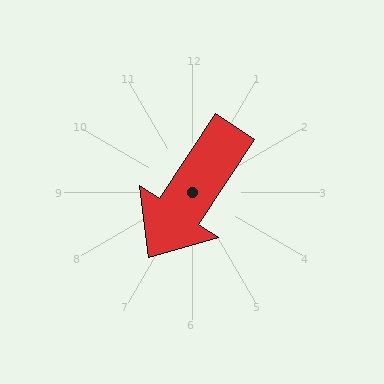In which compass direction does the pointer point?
Southwest.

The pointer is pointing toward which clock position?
Roughly 7 o'clock.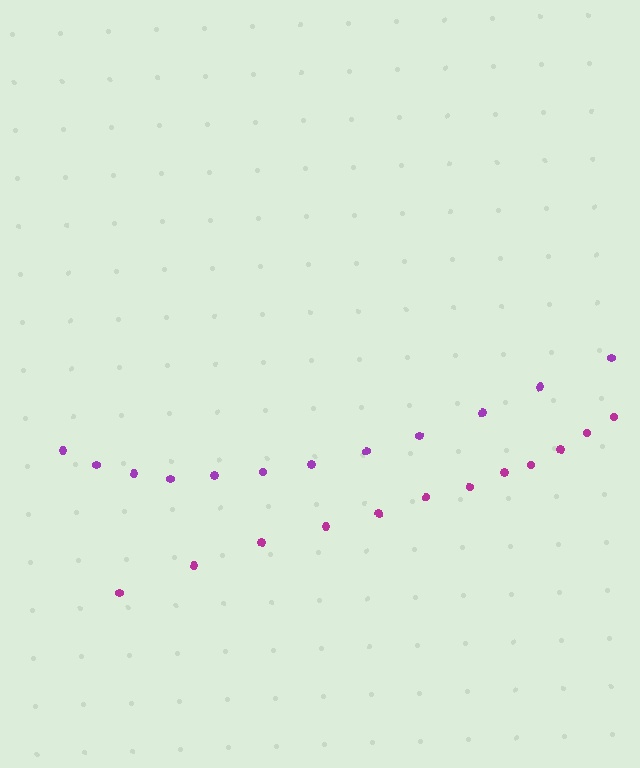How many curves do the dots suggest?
There are 2 distinct paths.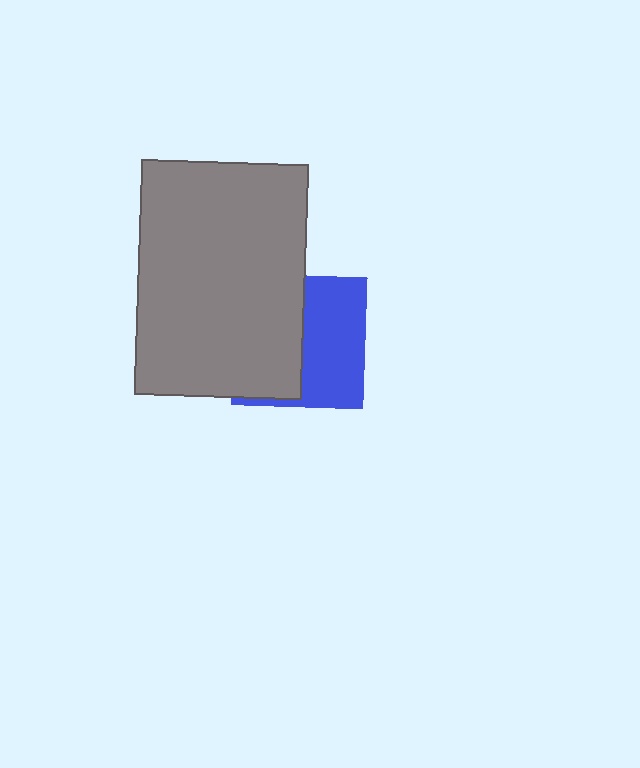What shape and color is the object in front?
The object in front is a gray rectangle.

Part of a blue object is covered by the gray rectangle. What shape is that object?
It is a square.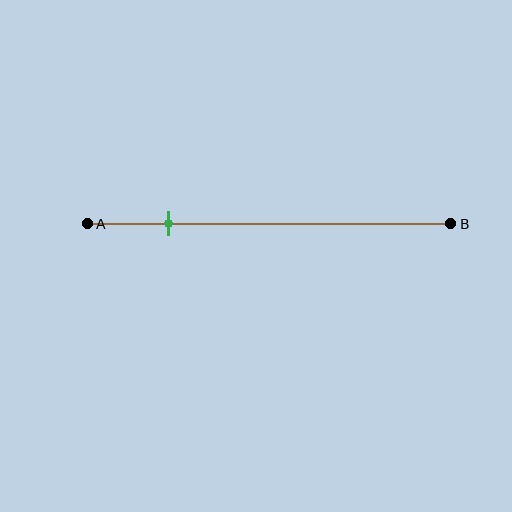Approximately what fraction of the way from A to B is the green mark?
The green mark is approximately 20% of the way from A to B.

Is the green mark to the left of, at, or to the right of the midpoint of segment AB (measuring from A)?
The green mark is to the left of the midpoint of segment AB.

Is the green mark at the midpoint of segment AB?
No, the mark is at about 20% from A, not at the 50% midpoint.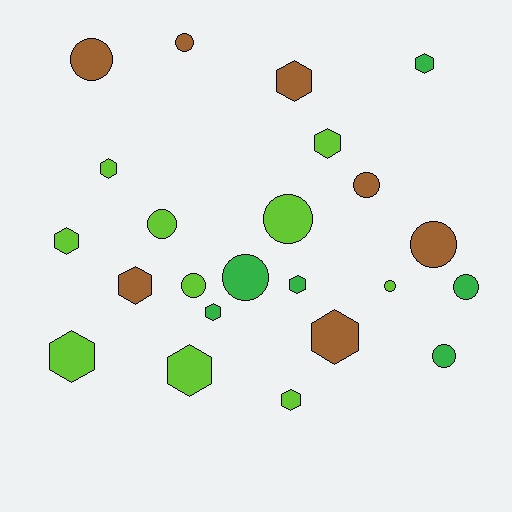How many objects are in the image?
There are 23 objects.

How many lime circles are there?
There are 4 lime circles.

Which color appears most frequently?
Lime, with 10 objects.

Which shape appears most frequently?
Hexagon, with 12 objects.